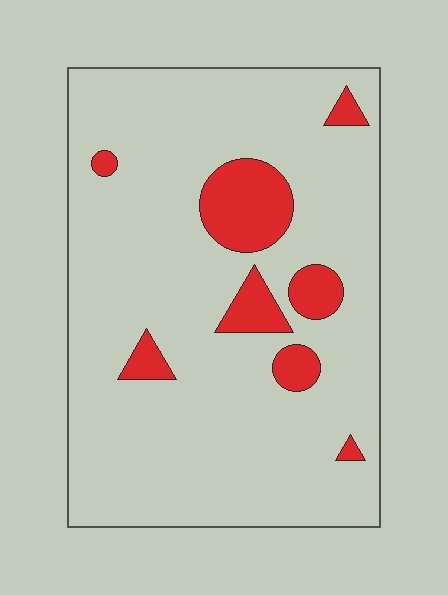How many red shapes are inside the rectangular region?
8.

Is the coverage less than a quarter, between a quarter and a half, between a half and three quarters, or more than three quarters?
Less than a quarter.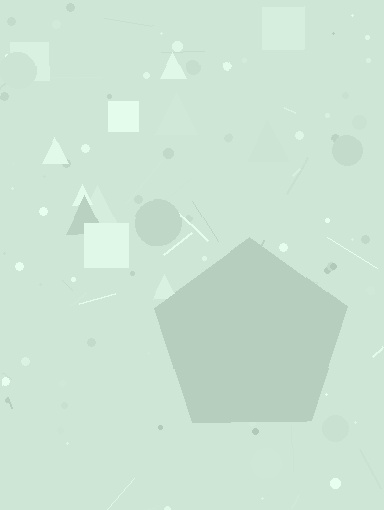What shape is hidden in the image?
A pentagon is hidden in the image.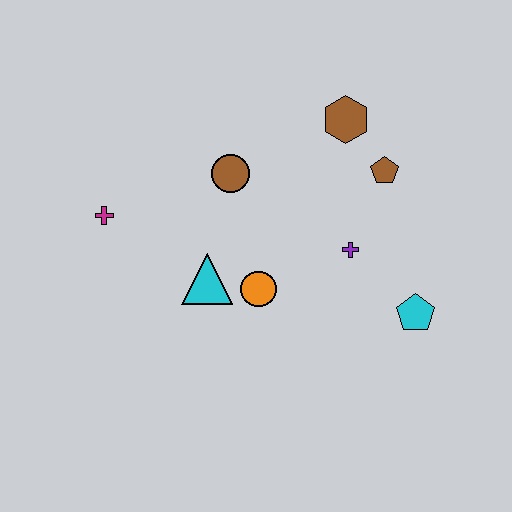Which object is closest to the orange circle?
The cyan triangle is closest to the orange circle.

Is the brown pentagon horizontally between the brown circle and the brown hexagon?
No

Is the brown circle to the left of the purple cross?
Yes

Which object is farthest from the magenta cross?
The cyan pentagon is farthest from the magenta cross.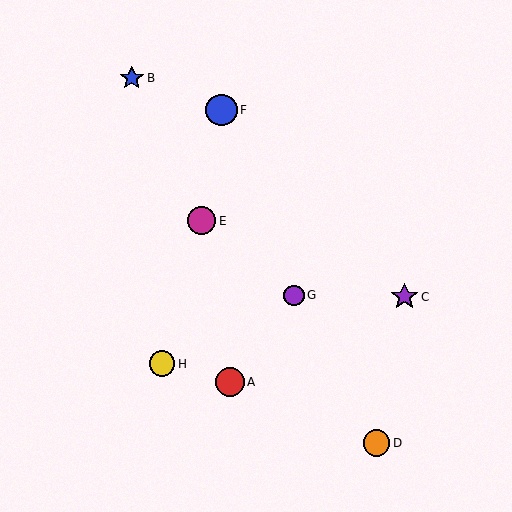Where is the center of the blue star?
The center of the blue star is at (132, 78).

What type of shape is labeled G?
Shape G is a purple circle.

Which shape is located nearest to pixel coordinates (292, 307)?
The purple circle (labeled G) at (294, 295) is nearest to that location.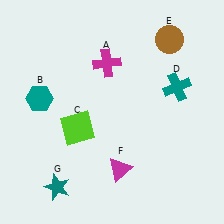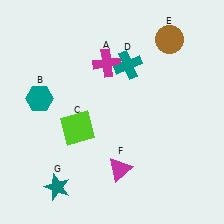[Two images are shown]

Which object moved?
The teal cross (D) moved left.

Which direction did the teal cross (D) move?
The teal cross (D) moved left.